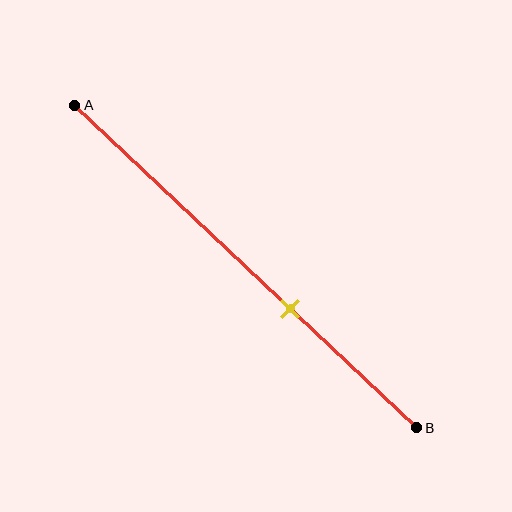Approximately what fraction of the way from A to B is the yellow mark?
The yellow mark is approximately 65% of the way from A to B.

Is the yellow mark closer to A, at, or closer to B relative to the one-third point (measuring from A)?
The yellow mark is closer to point B than the one-third point of segment AB.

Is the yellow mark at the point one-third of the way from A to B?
No, the mark is at about 65% from A, not at the 33% one-third point.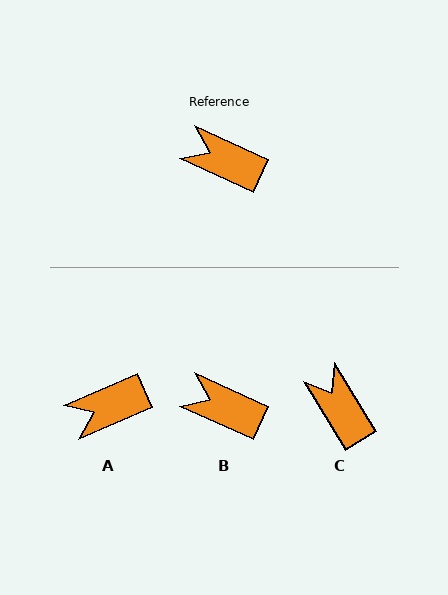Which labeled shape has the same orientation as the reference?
B.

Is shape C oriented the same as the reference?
No, it is off by about 34 degrees.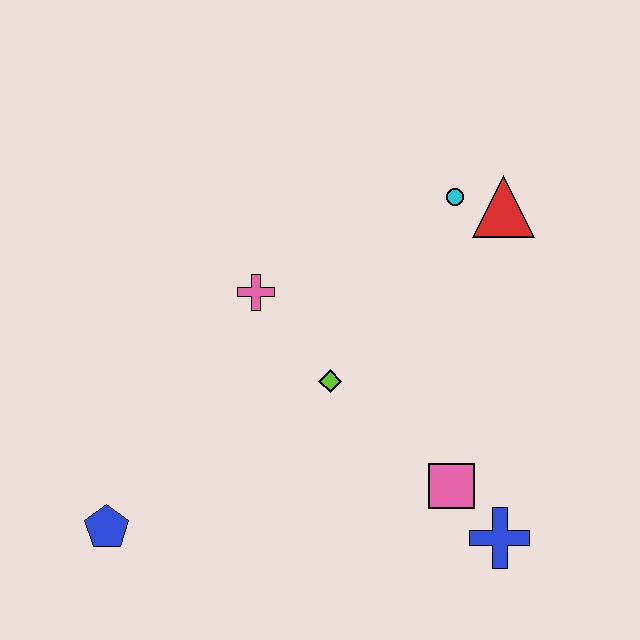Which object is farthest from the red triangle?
The blue pentagon is farthest from the red triangle.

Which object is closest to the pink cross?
The lime diamond is closest to the pink cross.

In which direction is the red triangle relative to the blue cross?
The red triangle is above the blue cross.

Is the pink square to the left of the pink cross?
No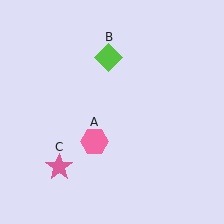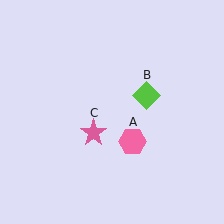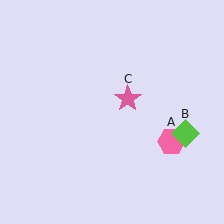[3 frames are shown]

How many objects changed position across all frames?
3 objects changed position: pink hexagon (object A), lime diamond (object B), pink star (object C).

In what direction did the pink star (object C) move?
The pink star (object C) moved up and to the right.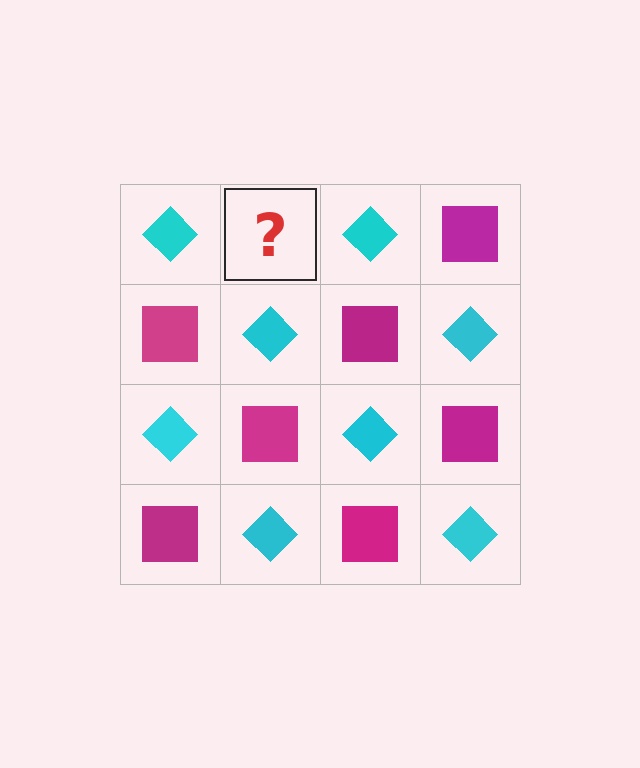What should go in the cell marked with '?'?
The missing cell should contain a magenta square.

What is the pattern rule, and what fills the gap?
The rule is that it alternates cyan diamond and magenta square in a checkerboard pattern. The gap should be filled with a magenta square.